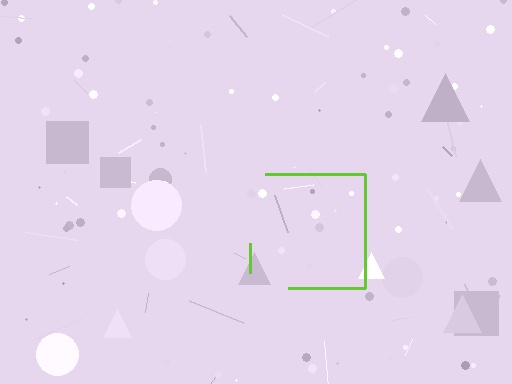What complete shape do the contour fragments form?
The contour fragments form a square.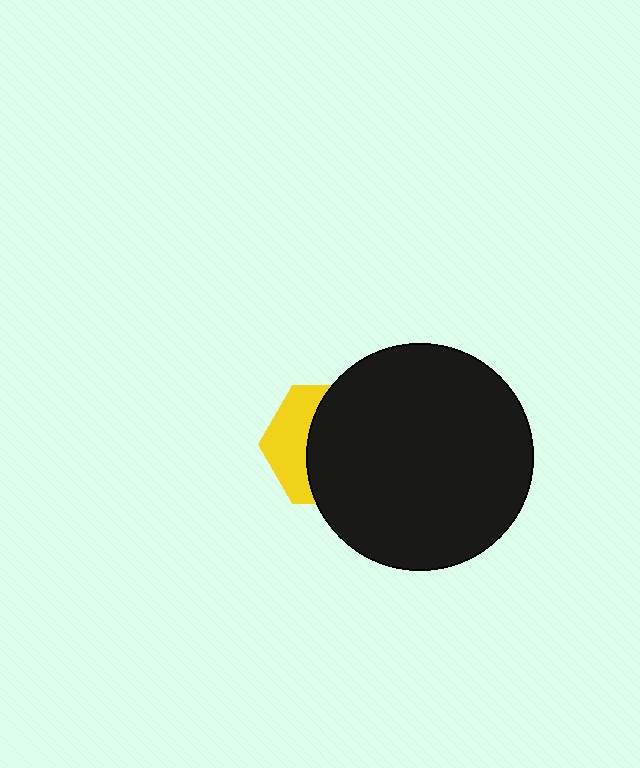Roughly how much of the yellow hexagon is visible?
A small part of it is visible (roughly 36%).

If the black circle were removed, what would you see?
You would see the complete yellow hexagon.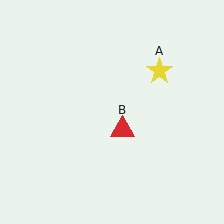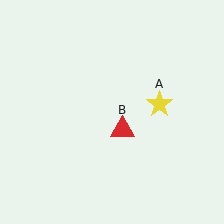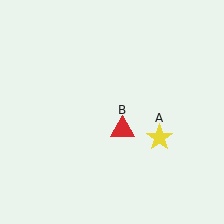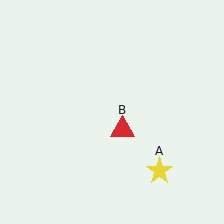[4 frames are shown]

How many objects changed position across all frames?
1 object changed position: yellow star (object A).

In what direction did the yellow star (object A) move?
The yellow star (object A) moved down.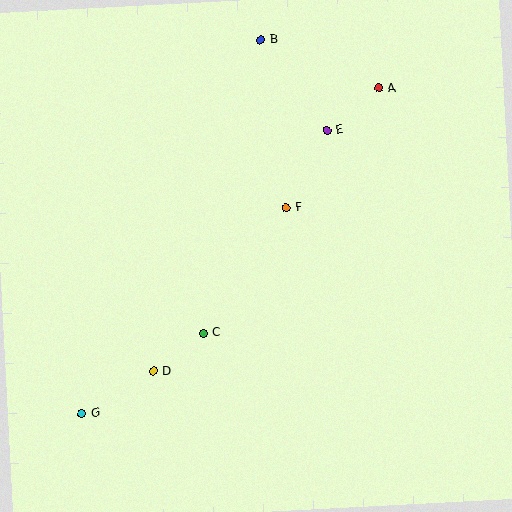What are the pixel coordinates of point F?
Point F is at (286, 208).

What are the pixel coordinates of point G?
Point G is at (82, 414).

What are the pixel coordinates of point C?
Point C is at (203, 333).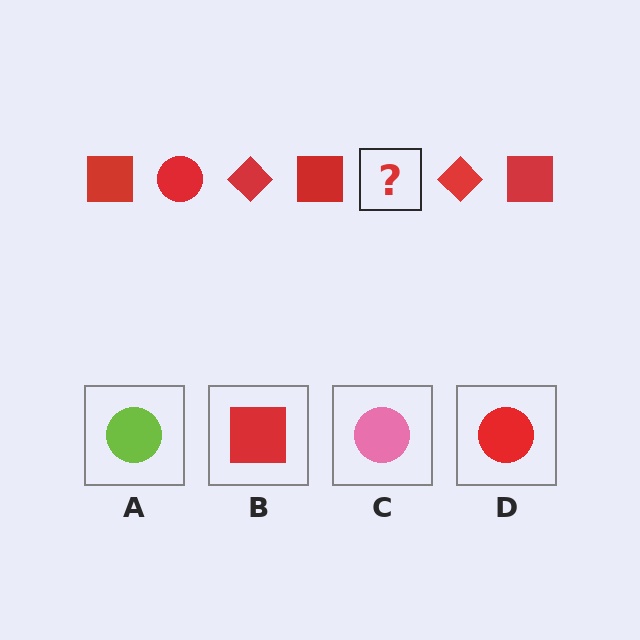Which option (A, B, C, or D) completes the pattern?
D.